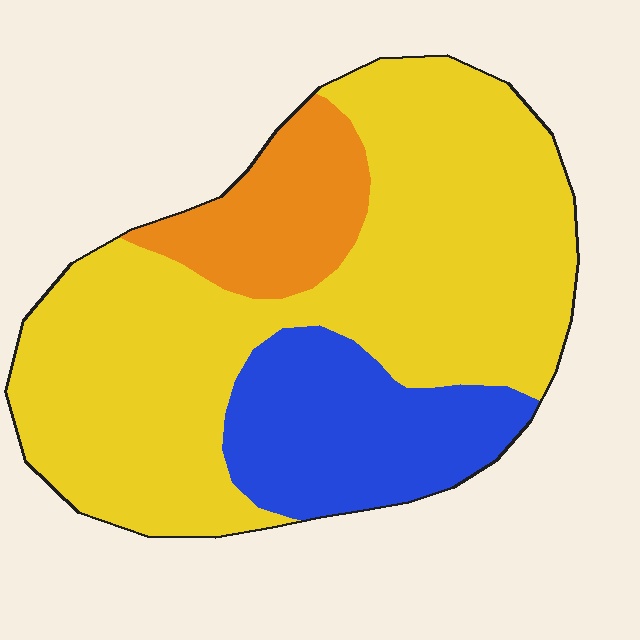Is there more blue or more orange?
Blue.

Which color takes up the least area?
Orange, at roughly 15%.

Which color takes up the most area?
Yellow, at roughly 65%.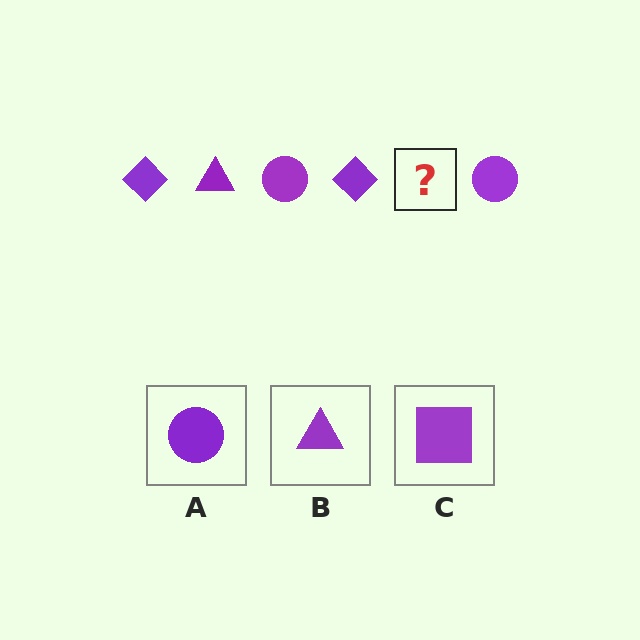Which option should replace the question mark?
Option B.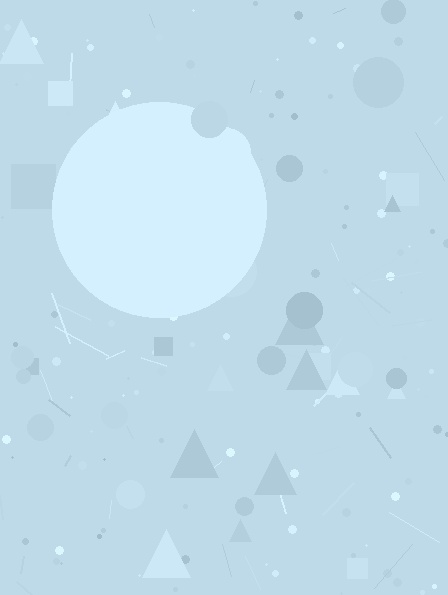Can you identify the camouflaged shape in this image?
The camouflaged shape is a circle.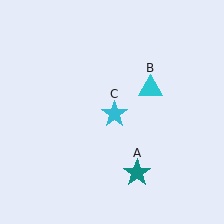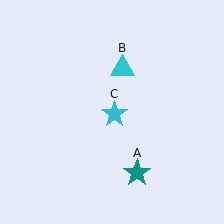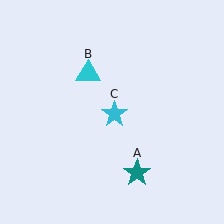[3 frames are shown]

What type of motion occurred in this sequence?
The cyan triangle (object B) rotated counterclockwise around the center of the scene.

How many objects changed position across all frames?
1 object changed position: cyan triangle (object B).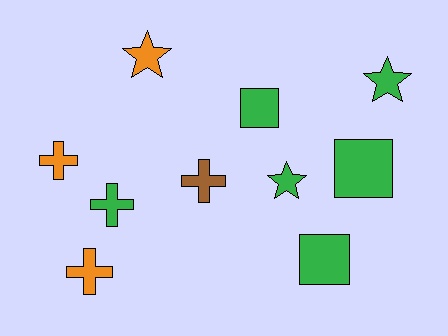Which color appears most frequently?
Green, with 6 objects.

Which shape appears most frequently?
Cross, with 4 objects.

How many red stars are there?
There are no red stars.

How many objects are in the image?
There are 10 objects.